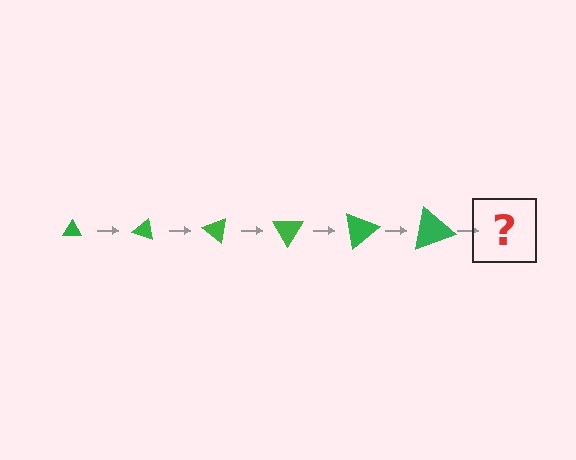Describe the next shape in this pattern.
It should be a triangle, larger than the previous one and rotated 120 degrees from the start.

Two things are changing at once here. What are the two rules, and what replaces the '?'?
The two rules are that the triangle grows larger each step and it rotates 20 degrees each step. The '?' should be a triangle, larger than the previous one and rotated 120 degrees from the start.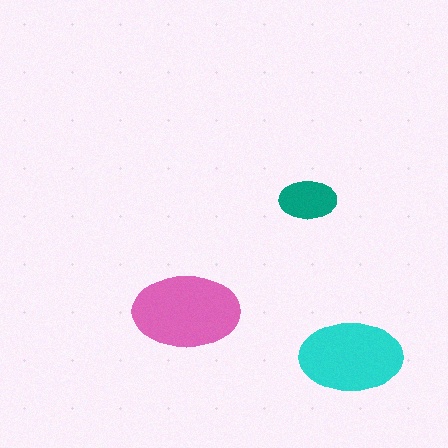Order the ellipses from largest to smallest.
the pink one, the cyan one, the teal one.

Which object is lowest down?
The cyan ellipse is bottommost.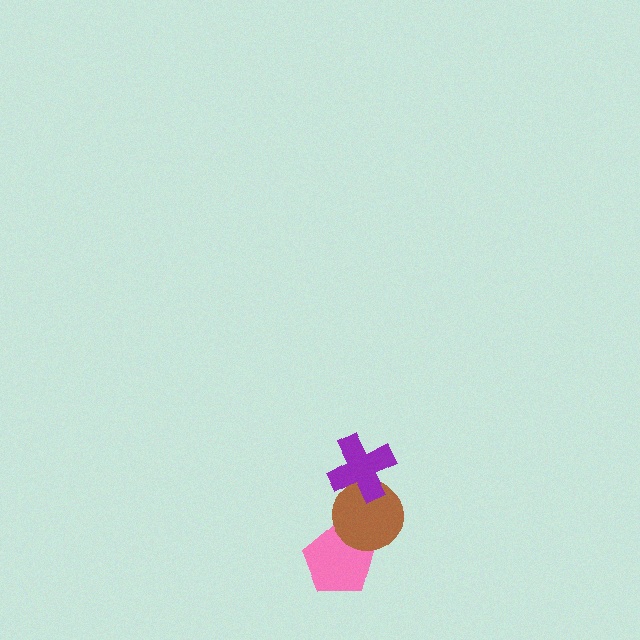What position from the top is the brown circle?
The brown circle is 2nd from the top.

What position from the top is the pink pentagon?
The pink pentagon is 3rd from the top.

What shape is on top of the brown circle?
The purple cross is on top of the brown circle.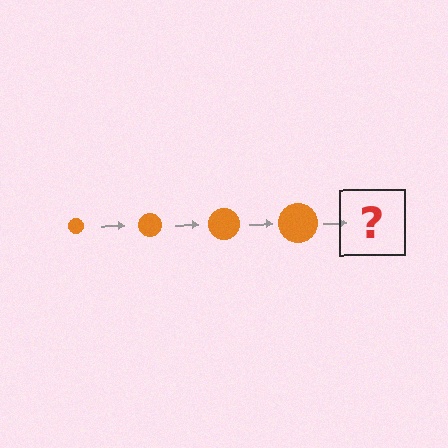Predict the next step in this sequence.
The next step is an orange circle, larger than the previous one.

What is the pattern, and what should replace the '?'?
The pattern is that the circle gets progressively larger each step. The '?' should be an orange circle, larger than the previous one.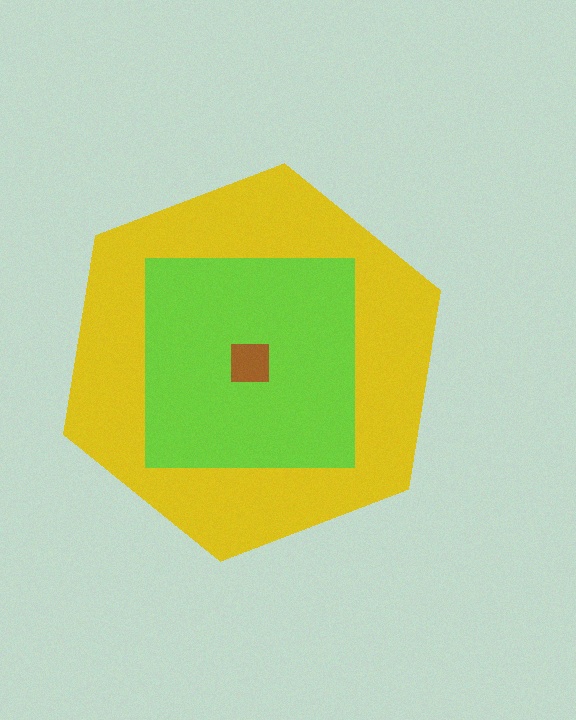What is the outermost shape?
The yellow hexagon.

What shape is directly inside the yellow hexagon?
The lime square.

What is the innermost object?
The brown square.